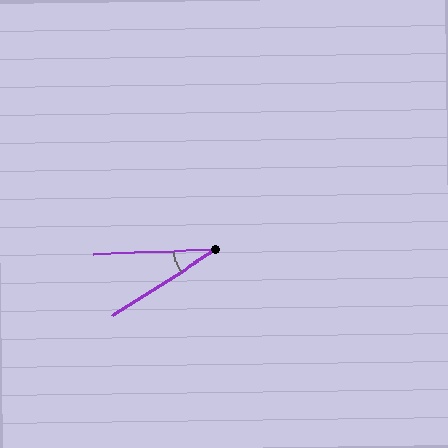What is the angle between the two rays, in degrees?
Approximately 30 degrees.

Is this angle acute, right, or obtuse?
It is acute.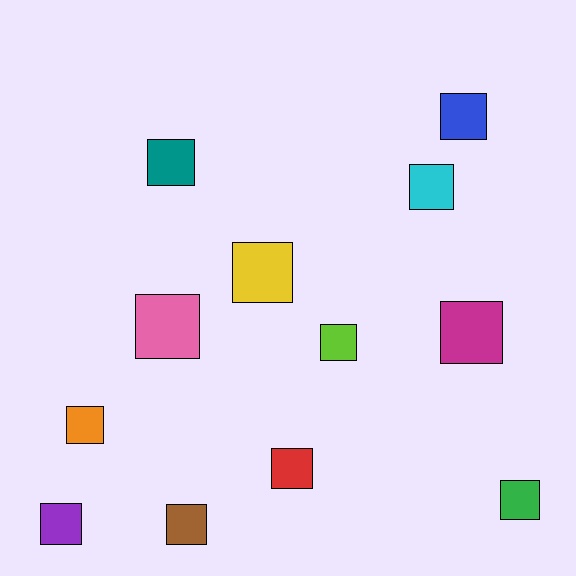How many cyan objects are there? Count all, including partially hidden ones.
There is 1 cyan object.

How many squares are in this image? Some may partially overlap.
There are 12 squares.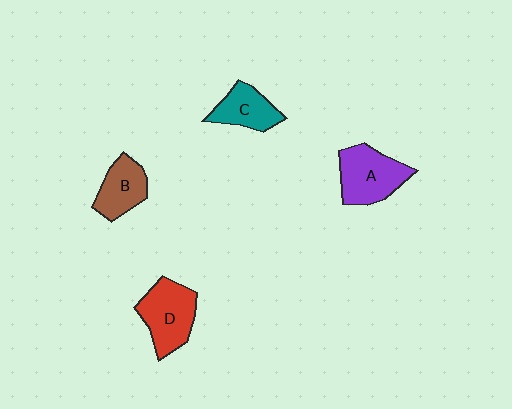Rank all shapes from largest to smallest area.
From largest to smallest: A (purple), D (red), B (brown), C (teal).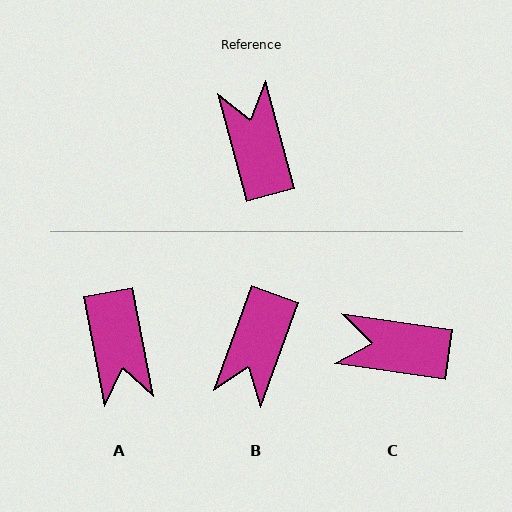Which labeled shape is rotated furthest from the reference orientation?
A, about 176 degrees away.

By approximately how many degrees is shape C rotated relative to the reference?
Approximately 67 degrees counter-clockwise.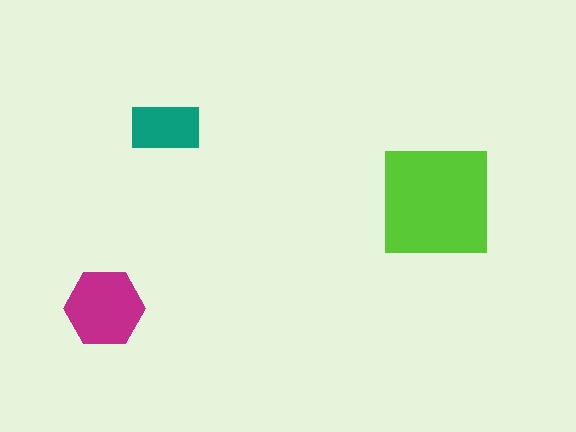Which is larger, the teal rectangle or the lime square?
The lime square.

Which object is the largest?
The lime square.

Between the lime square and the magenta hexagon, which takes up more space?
The lime square.